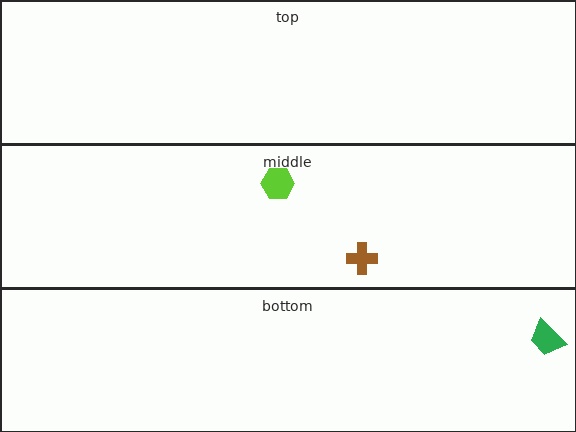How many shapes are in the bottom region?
1.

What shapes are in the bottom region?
The green trapezoid.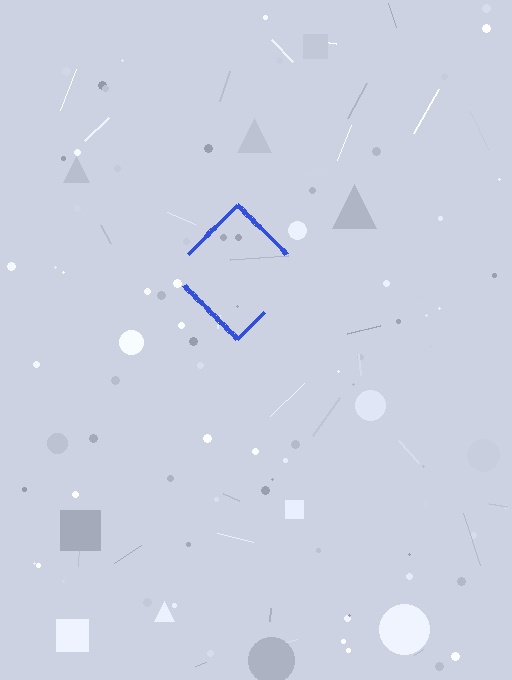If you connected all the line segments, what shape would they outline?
They would outline a diamond.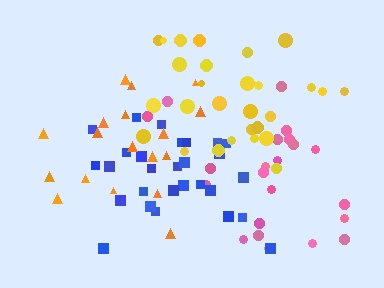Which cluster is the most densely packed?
Blue.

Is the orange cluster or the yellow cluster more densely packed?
Orange.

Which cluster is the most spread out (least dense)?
Pink.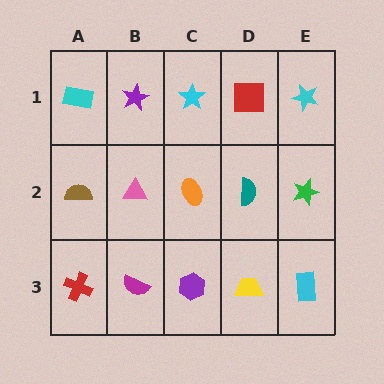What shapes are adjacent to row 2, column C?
A cyan star (row 1, column C), a purple hexagon (row 3, column C), a pink triangle (row 2, column B), a teal semicircle (row 2, column D).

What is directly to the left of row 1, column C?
A purple star.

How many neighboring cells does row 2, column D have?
4.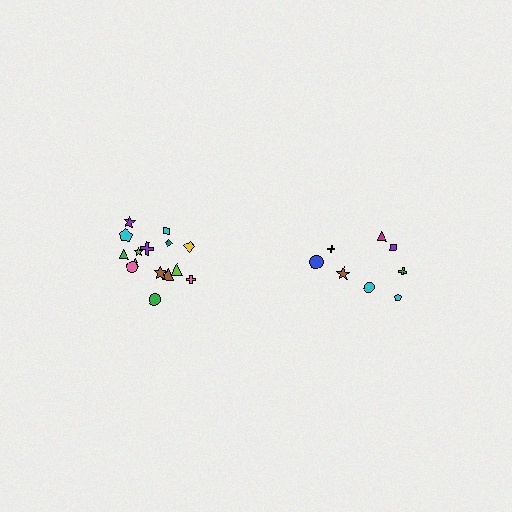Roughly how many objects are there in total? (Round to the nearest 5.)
Roughly 25 objects in total.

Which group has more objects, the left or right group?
The left group.